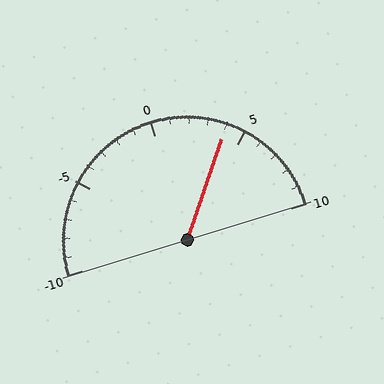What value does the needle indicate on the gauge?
The needle indicates approximately 4.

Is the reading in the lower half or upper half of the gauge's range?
The reading is in the upper half of the range (-10 to 10).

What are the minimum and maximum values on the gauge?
The gauge ranges from -10 to 10.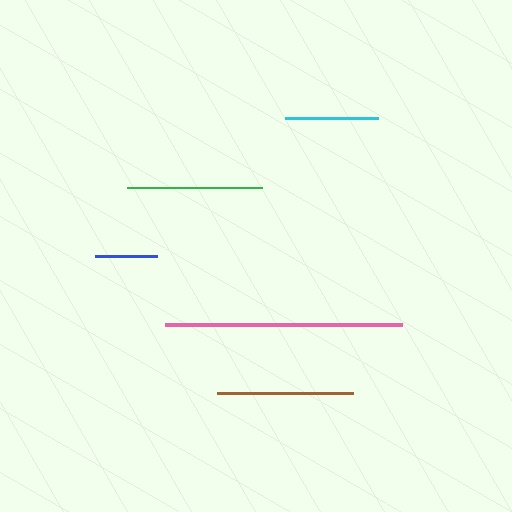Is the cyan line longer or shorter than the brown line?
The brown line is longer than the cyan line.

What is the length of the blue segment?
The blue segment is approximately 62 pixels long.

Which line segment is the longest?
The pink line is the longest at approximately 236 pixels.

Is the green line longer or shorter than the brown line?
The green line is longer than the brown line.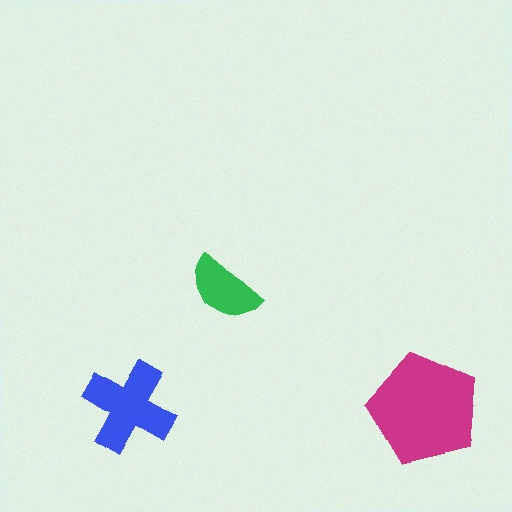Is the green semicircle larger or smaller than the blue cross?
Smaller.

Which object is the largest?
The magenta pentagon.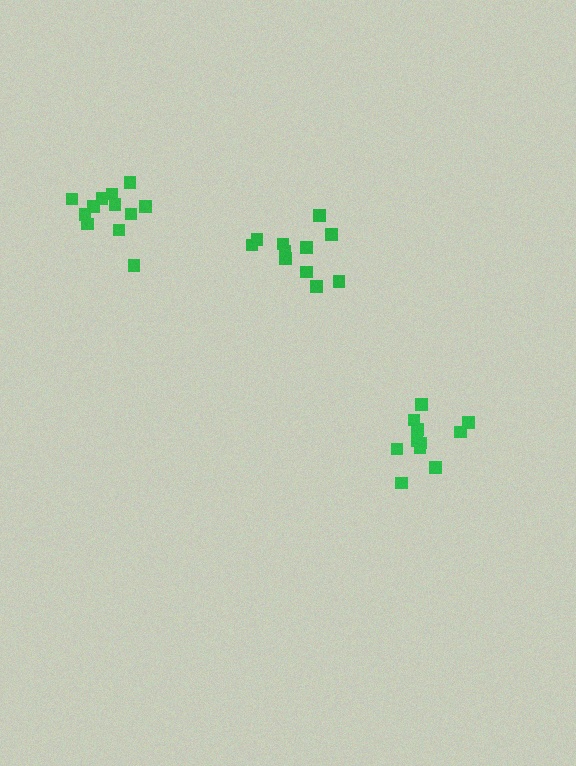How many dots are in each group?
Group 1: 12 dots, Group 2: 11 dots, Group 3: 11 dots (34 total).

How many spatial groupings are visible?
There are 3 spatial groupings.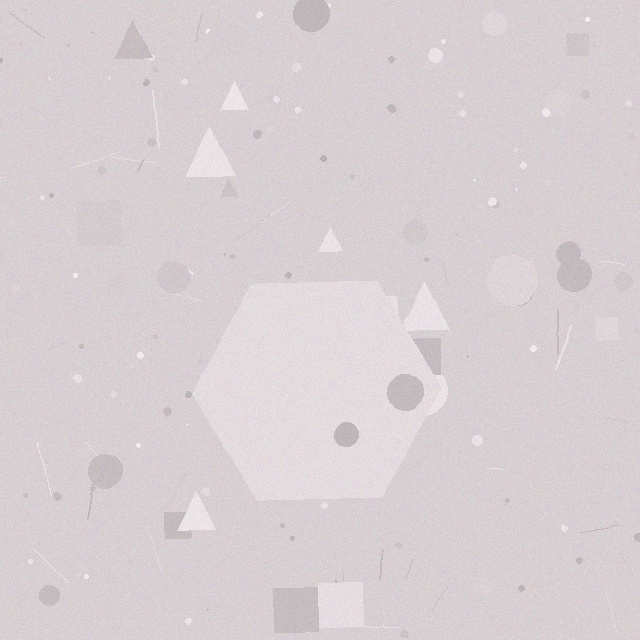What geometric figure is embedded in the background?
A hexagon is embedded in the background.